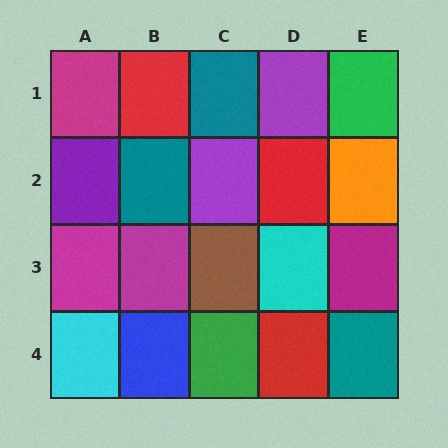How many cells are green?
2 cells are green.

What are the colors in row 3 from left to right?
Magenta, magenta, brown, cyan, magenta.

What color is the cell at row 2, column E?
Orange.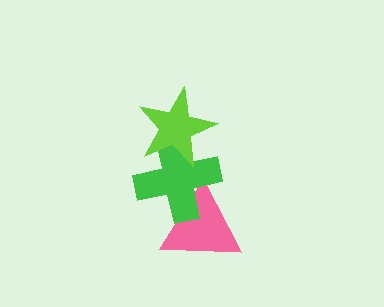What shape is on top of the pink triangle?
The green cross is on top of the pink triangle.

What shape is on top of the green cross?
The lime star is on top of the green cross.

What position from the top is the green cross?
The green cross is 2nd from the top.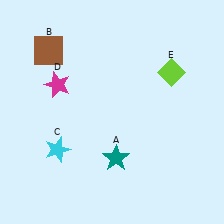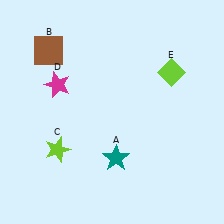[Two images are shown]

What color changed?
The star (C) changed from cyan in Image 1 to lime in Image 2.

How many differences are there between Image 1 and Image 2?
There is 1 difference between the two images.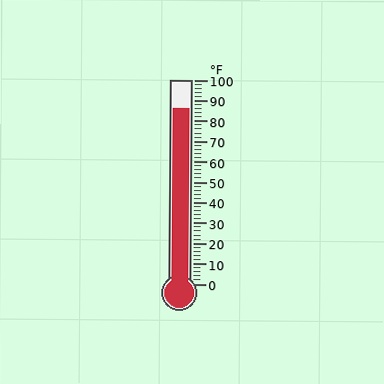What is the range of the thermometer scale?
The thermometer scale ranges from 0°F to 100°F.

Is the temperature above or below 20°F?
The temperature is above 20°F.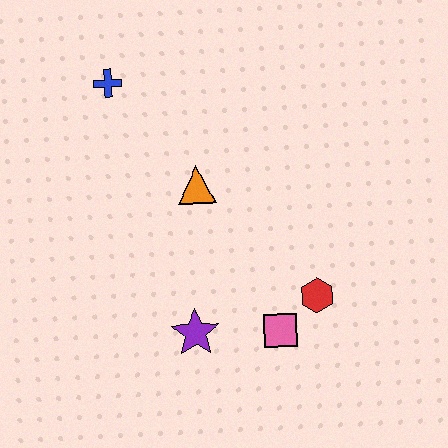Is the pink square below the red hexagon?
Yes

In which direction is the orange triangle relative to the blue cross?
The orange triangle is below the blue cross.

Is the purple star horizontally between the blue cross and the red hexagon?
Yes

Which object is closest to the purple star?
The pink square is closest to the purple star.